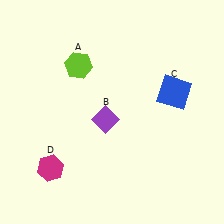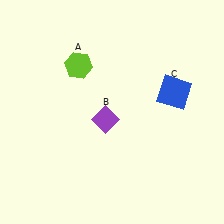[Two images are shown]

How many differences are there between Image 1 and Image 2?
There is 1 difference between the two images.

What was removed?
The magenta hexagon (D) was removed in Image 2.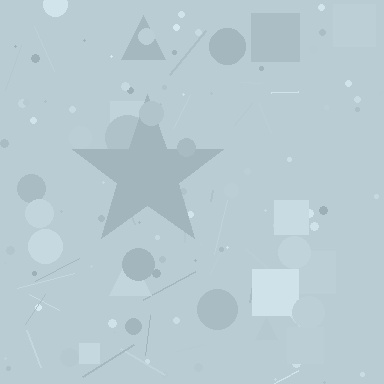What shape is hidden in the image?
A star is hidden in the image.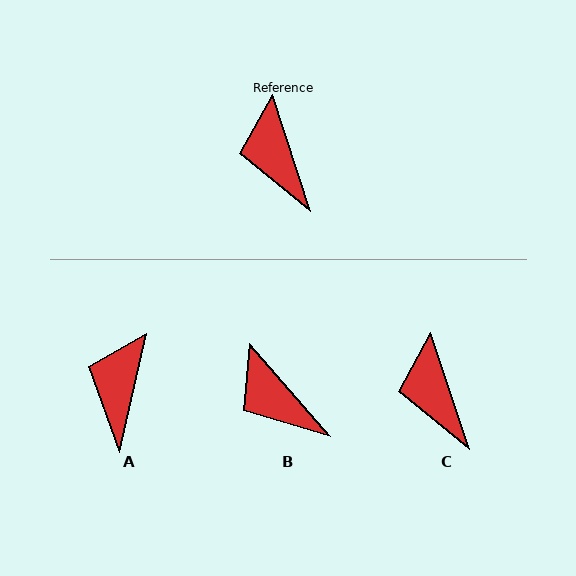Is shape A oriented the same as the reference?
No, it is off by about 31 degrees.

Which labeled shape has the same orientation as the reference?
C.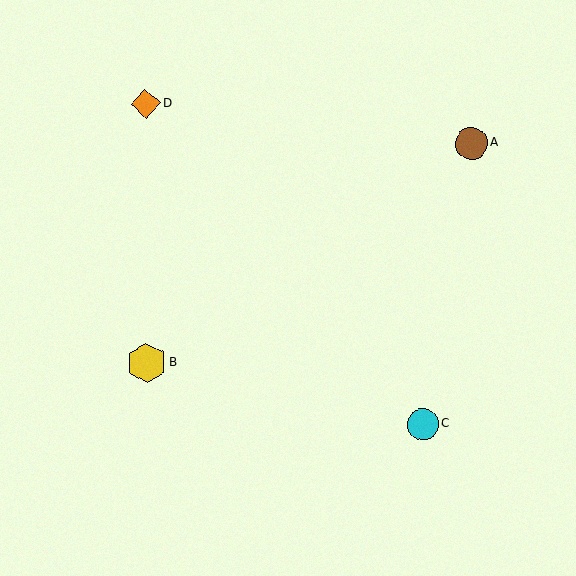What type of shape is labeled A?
Shape A is a brown circle.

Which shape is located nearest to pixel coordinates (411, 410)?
The cyan circle (labeled C) at (423, 424) is nearest to that location.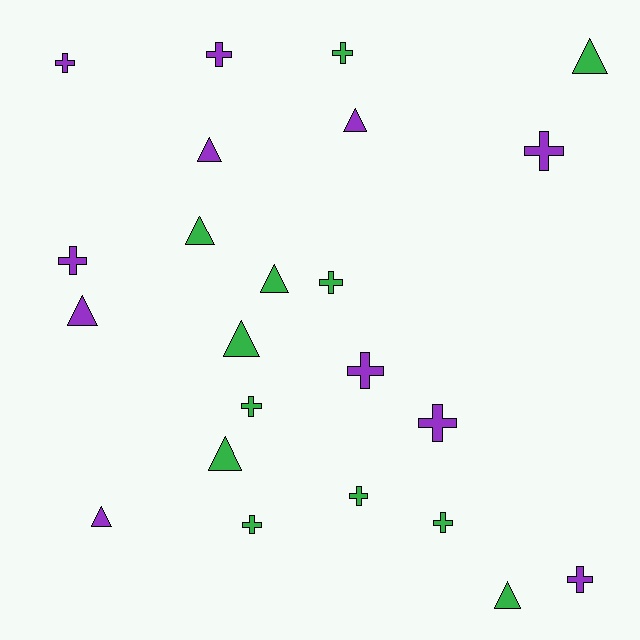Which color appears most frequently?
Green, with 12 objects.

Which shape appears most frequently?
Cross, with 13 objects.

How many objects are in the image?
There are 23 objects.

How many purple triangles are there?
There are 4 purple triangles.